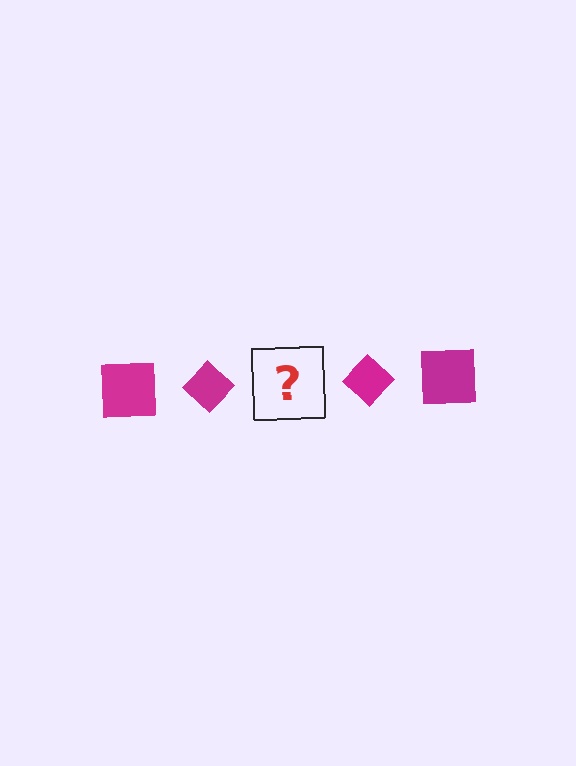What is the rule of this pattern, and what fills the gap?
The rule is that the pattern cycles through square, diamond shapes in magenta. The gap should be filled with a magenta square.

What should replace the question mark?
The question mark should be replaced with a magenta square.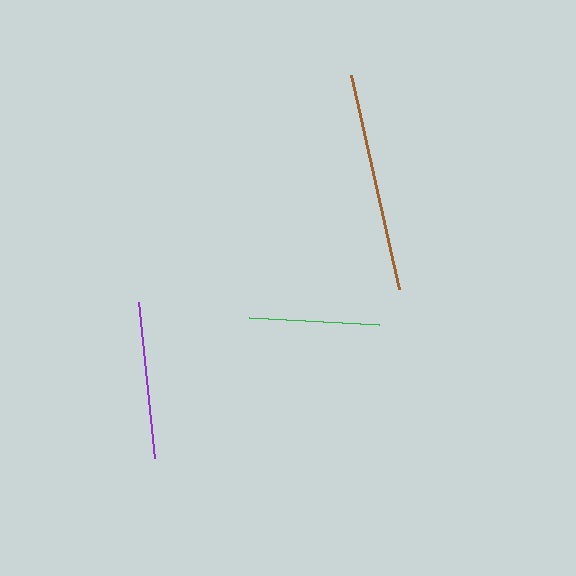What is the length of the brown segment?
The brown segment is approximately 219 pixels long.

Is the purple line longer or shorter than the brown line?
The brown line is longer than the purple line.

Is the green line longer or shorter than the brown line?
The brown line is longer than the green line.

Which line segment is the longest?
The brown line is the longest at approximately 219 pixels.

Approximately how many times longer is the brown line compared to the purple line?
The brown line is approximately 1.4 times the length of the purple line.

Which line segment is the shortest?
The green line is the shortest at approximately 130 pixels.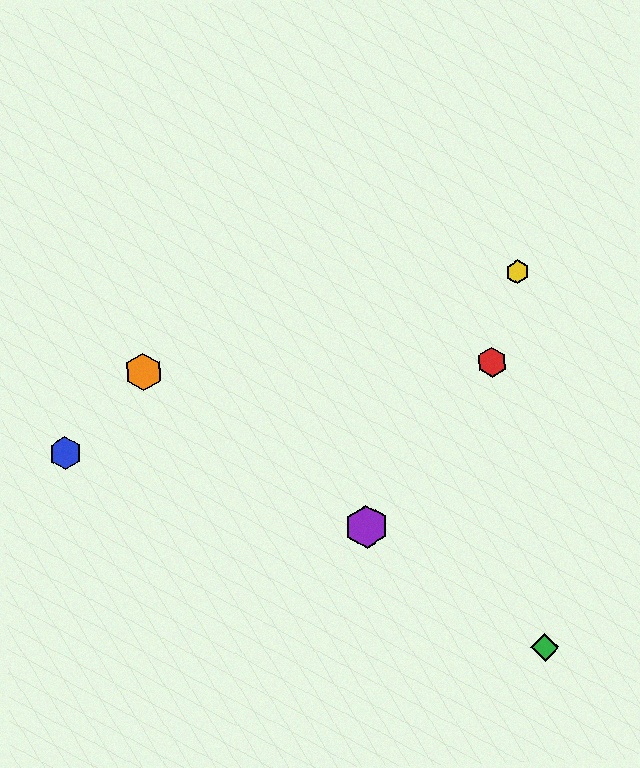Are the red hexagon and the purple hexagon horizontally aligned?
No, the red hexagon is at y≈362 and the purple hexagon is at y≈527.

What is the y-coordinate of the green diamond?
The green diamond is at y≈647.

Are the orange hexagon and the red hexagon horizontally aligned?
Yes, both are at y≈372.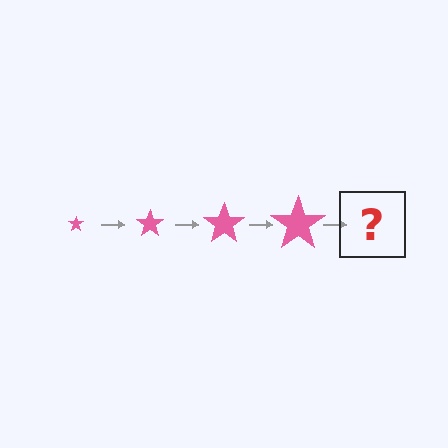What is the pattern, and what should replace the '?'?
The pattern is that the star gets progressively larger each step. The '?' should be a pink star, larger than the previous one.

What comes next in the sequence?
The next element should be a pink star, larger than the previous one.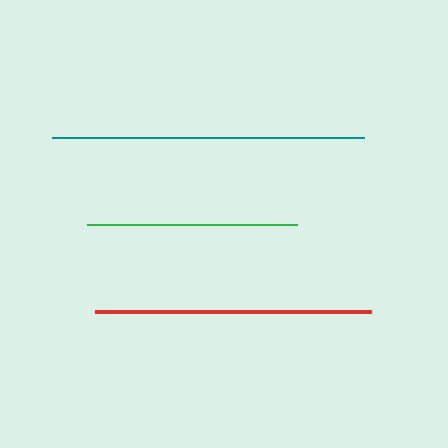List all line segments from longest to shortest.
From longest to shortest: teal, red, green.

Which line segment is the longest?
The teal line is the longest at approximately 312 pixels.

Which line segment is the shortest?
The green line is the shortest at approximately 210 pixels.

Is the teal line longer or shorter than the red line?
The teal line is longer than the red line.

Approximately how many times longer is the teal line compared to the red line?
The teal line is approximately 1.1 times the length of the red line.